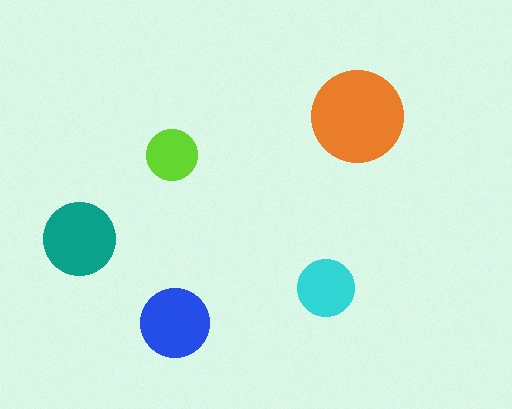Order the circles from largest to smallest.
the orange one, the teal one, the blue one, the cyan one, the lime one.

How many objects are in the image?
There are 5 objects in the image.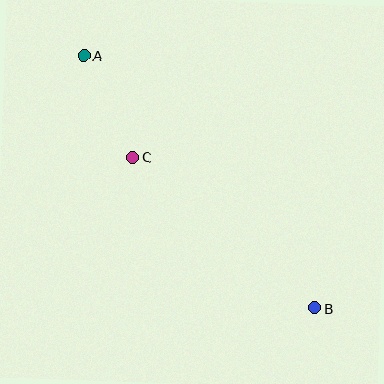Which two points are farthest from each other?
Points A and B are farthest from each other.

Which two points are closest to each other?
Points A and C are closest to each other.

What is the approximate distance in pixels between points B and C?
The distance between B and C is approximately 236 pixels.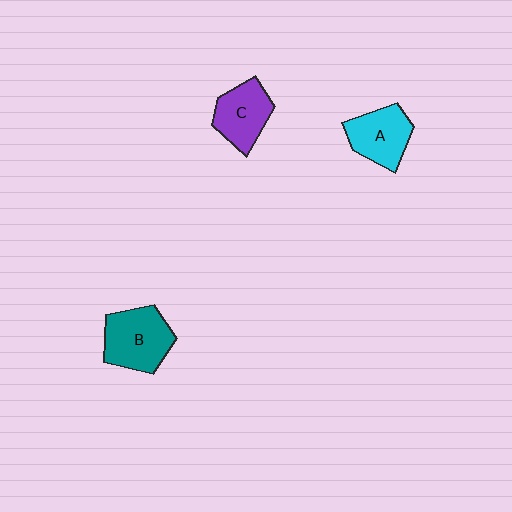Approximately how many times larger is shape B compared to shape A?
Approximately 1.2 times.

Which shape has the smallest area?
Shape C (purple).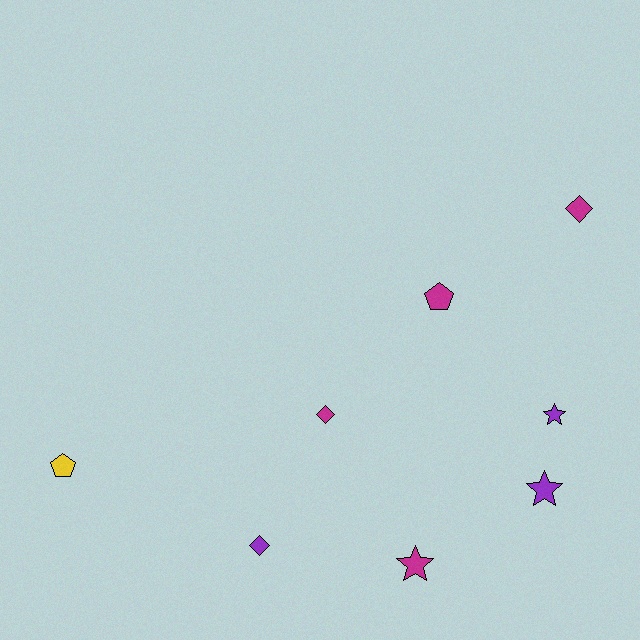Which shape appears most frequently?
Star, with 3 objects.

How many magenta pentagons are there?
There is 1 magenta pentagon.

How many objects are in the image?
There are 8 objects.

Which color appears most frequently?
Magenta, with 4 objects.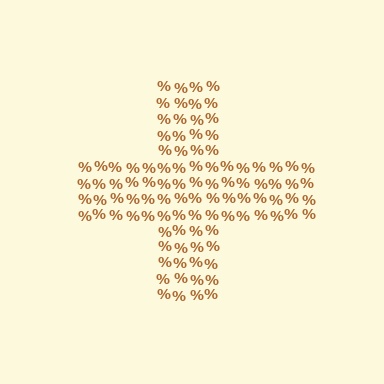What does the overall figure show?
The overall figure shows a cross.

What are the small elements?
The small elements are percent signs.